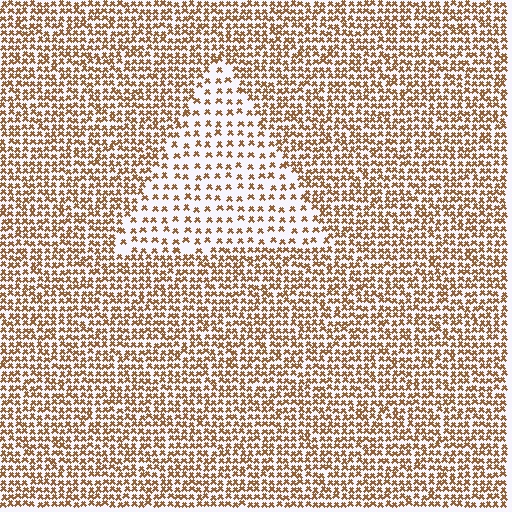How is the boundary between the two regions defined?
The boundary is defined by a change in element density (approximately 2.2x ratio). All elements are the same color, size, and shape.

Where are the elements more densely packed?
The elements are more densely packed outside the triangle boundary.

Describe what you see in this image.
The image contains small brown elements arranged at two different densities. A triangle-shaped region is visible where the elements are less densely packed than the surrounding area.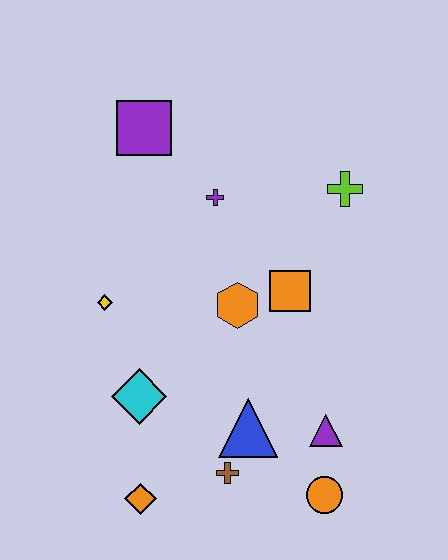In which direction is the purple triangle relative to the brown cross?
The purple triangle is to the right of the brown cross.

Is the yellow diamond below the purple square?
Yes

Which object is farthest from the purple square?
The orange circle is farthest from the purple square.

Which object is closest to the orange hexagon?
The orange square is closest to the orange hexagon.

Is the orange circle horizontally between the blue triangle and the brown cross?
No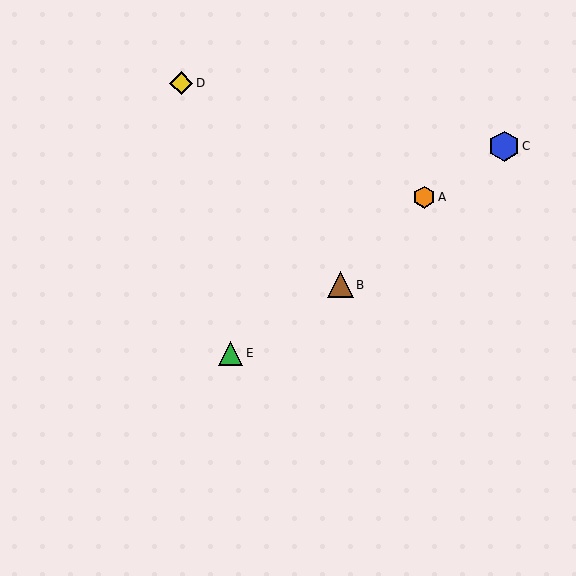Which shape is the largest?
The blue hexagon (labeled C) is the largest.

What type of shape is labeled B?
Shape B is a brown triangle.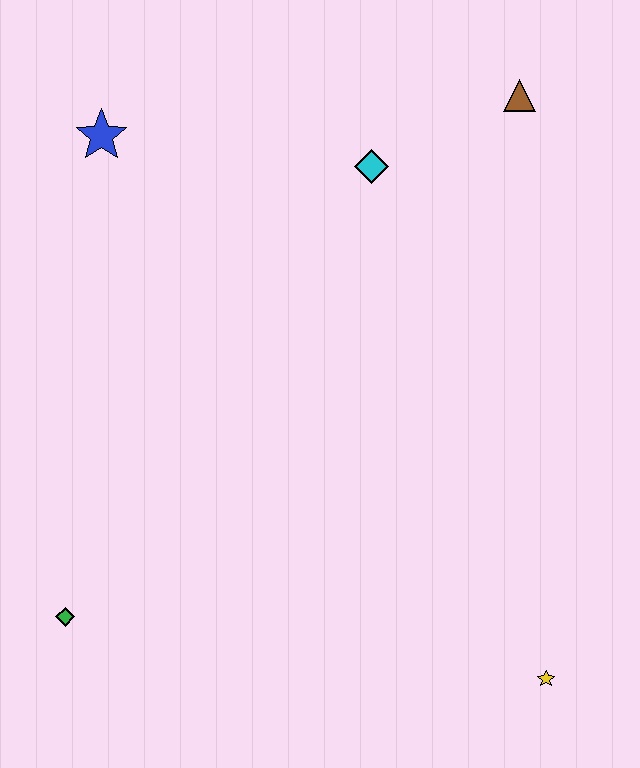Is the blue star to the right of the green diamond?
Yes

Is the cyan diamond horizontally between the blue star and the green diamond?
No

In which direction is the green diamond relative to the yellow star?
The green diamond is to the left of the yellow star.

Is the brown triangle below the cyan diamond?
No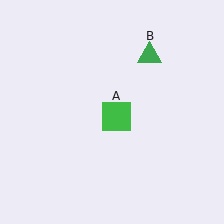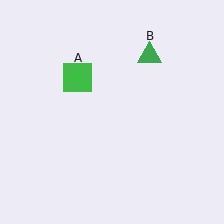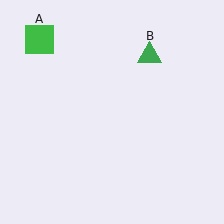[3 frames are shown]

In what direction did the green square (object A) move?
The green square (object A) moved up and to the left.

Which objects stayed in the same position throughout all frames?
Green triangle (object B) remained stationary.